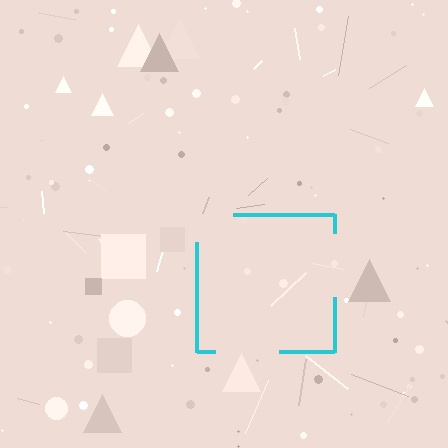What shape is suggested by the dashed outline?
The dashed outline suggests a square.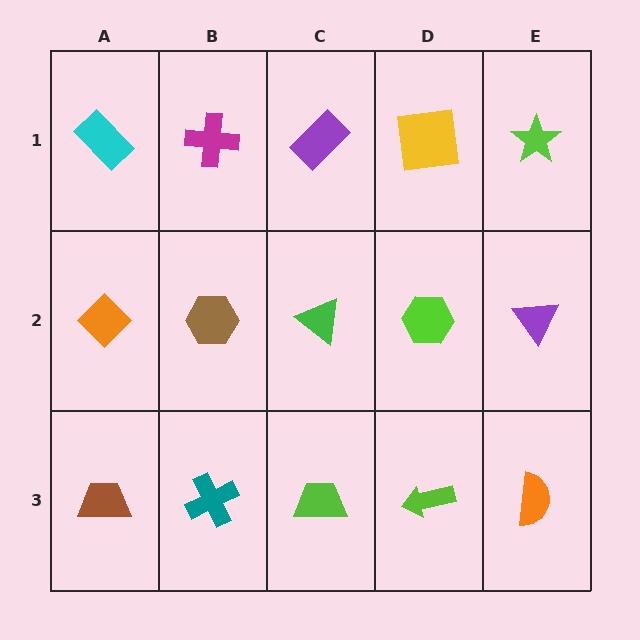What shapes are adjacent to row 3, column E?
A purple triangle (row 2, column E), a lime arrow (row 3, column D).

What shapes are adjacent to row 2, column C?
A purple rectangle (row 1, column C), a lime trapezoid (row 3, column C), a brown hexagon (row 2, column B), a lime hexagon (row 2, column D).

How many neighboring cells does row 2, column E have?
3.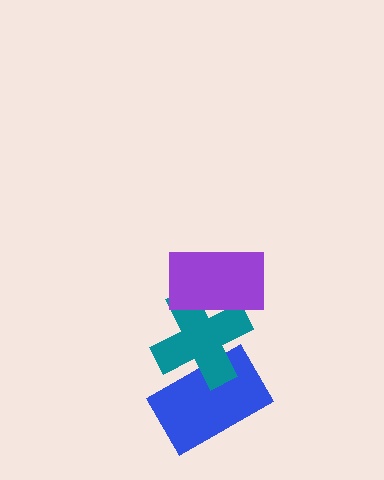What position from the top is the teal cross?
The teal cross is 2nd from the top.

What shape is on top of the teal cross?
The purple rectangle is on top of the teal cross.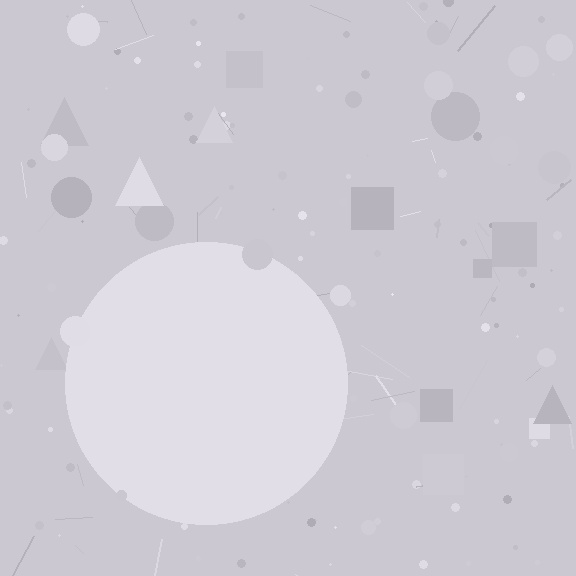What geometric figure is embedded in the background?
A circle is embedded in the background.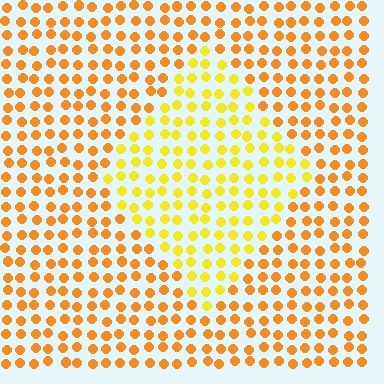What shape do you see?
I see a diamond.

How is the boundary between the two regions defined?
The boundary is defined purely by a slight shift in hue (about 28 degrees). Spacing, size, and orientation are identical on both sides.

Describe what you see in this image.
The image is filled with small orange elements in a uniform arrangement. A diamond-shaped region is visible where the elements are tinted to a slightly different hue, forming a subtle color boundary.